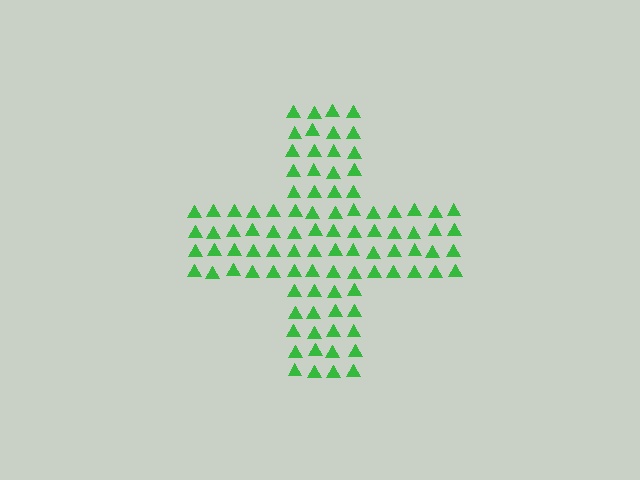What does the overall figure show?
The overall figure shows a cross.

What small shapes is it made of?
It is made of small triangles.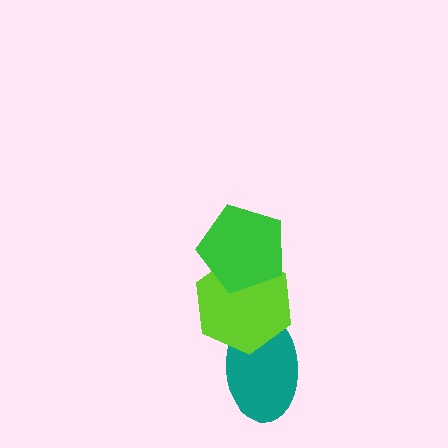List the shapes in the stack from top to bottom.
From top to bottom: the green pentagon, the lime hexagon, the teal ellipse.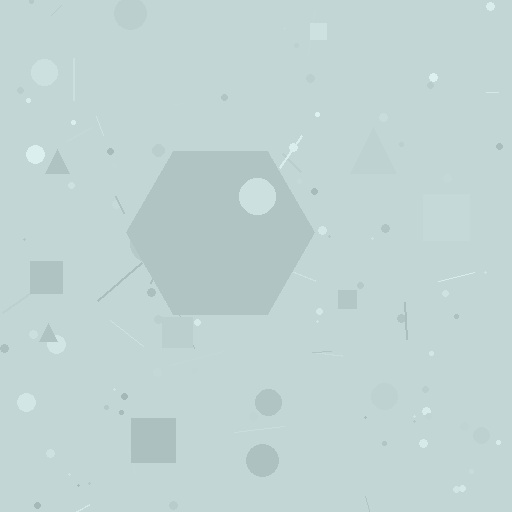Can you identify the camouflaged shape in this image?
The camouflaged shape is a hexagon.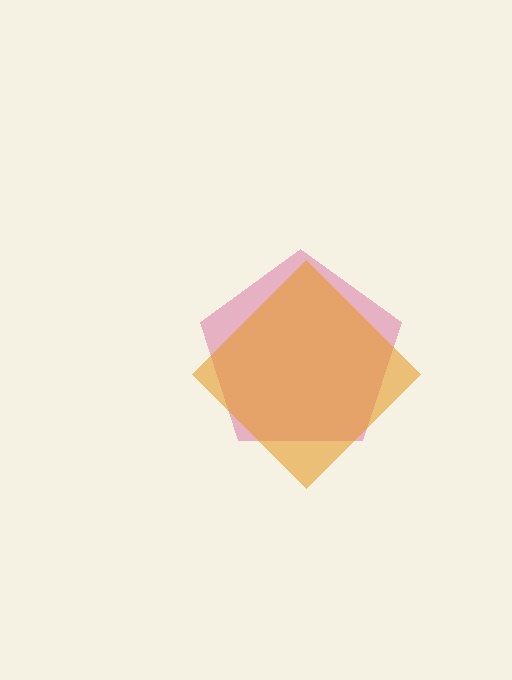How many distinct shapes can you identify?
There are 2 distinct shapes: a pink pentagon, an orange diamond.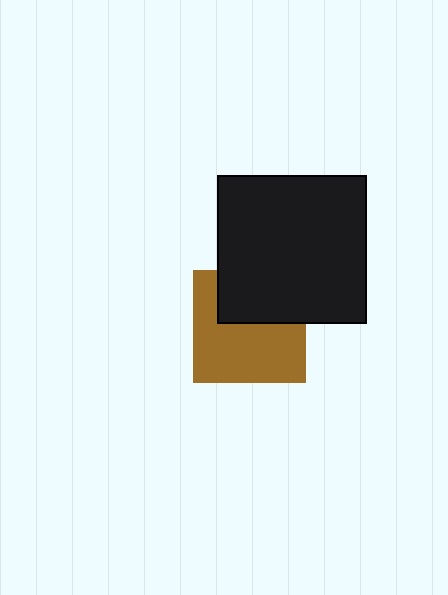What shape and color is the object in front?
The object in front is a black square.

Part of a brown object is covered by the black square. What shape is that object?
It is a square.